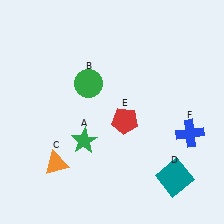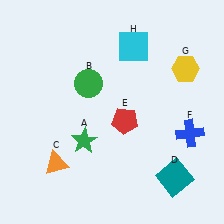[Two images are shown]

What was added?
A yellow hexagon (G), a cyan square (H) were added in Image 2.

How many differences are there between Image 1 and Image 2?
There are 2 differences between the two images.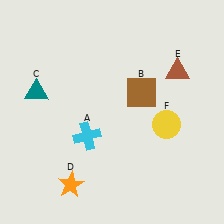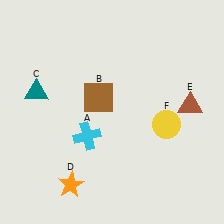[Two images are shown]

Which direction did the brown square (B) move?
The brown square (B) moved left.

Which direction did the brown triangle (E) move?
The brown triangle (E) moved down.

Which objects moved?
The objects that moved are: the brown square (B), the brown triangle (E).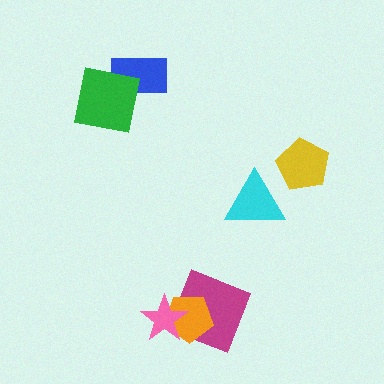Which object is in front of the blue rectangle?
The green square is in front of the blue rectangle.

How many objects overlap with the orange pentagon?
2 objects overlap with the orange pentagon.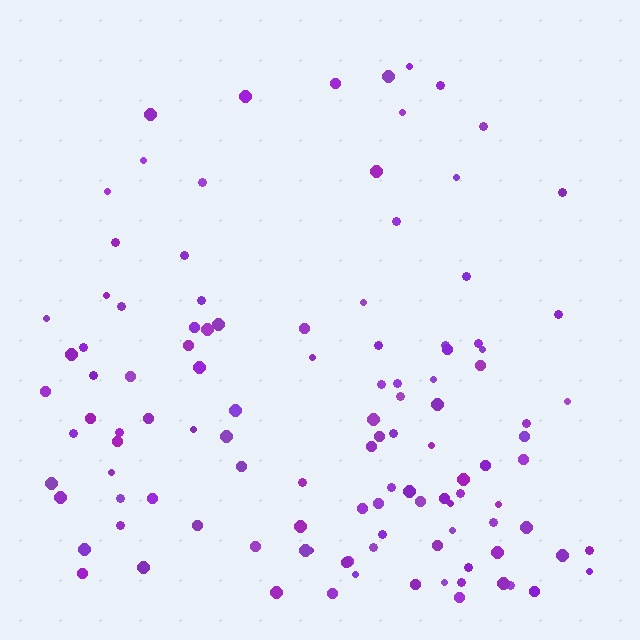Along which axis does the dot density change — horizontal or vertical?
Vertical.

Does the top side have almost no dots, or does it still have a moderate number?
Still a moderate number, just noticeably fewer than the bottom.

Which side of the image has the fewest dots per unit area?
The top.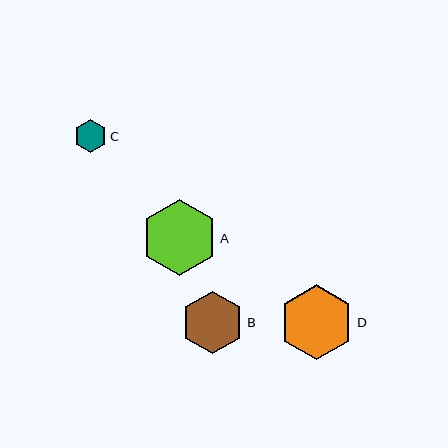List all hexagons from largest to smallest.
From largest to smallest: A, D, B, C.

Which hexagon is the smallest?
Hexagon C is the smallest with a size of approximately 32 pixels.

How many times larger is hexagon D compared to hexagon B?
Hexagon D is approximately 1.2 times the size of hexagon B.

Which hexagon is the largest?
Hexagon A is the largest with a size of approximately 77 pixels.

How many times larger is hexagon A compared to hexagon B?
Hexagon A is approximately 1.2 times the size of hexagon B.